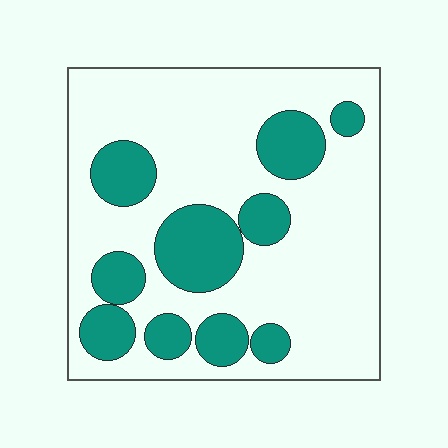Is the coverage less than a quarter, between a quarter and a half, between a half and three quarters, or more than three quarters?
Between a quarter and a half.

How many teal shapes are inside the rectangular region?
10.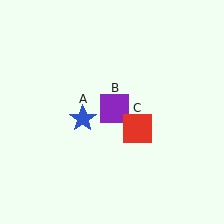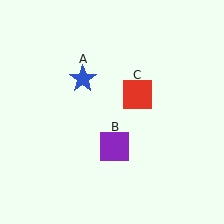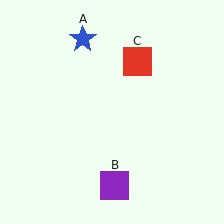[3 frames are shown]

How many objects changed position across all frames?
3 objects changed position: blue star (object A), purple square (object B), red square (object C).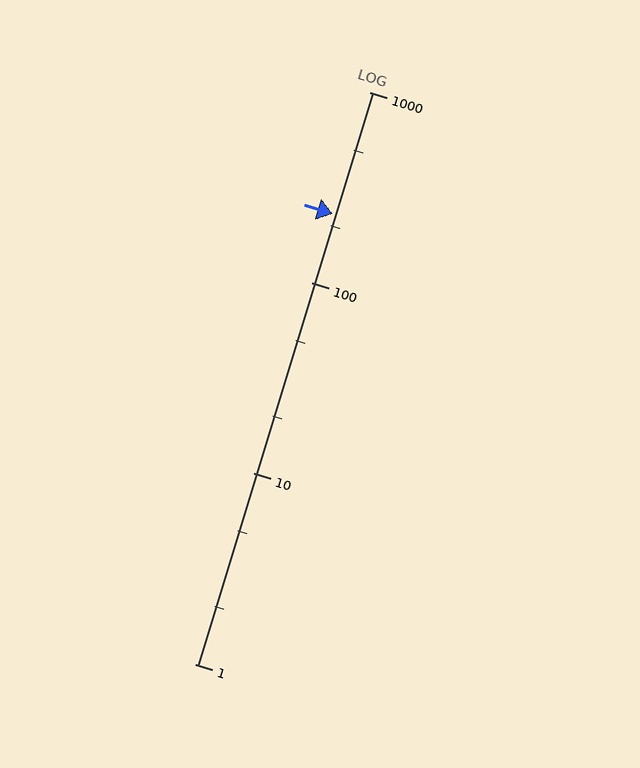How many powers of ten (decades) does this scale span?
The scale spans 3 decades, from 1 to 1000.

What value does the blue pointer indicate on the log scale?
The pointer indicates approximately 230.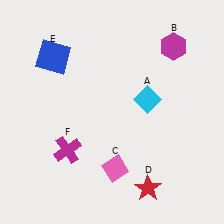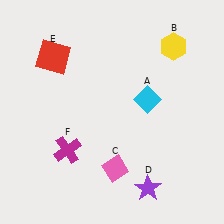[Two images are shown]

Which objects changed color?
B changed from magenta to yellow. D changed from red to purple. E changed from blue to red.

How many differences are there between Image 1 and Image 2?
There are 3 differences between the two images.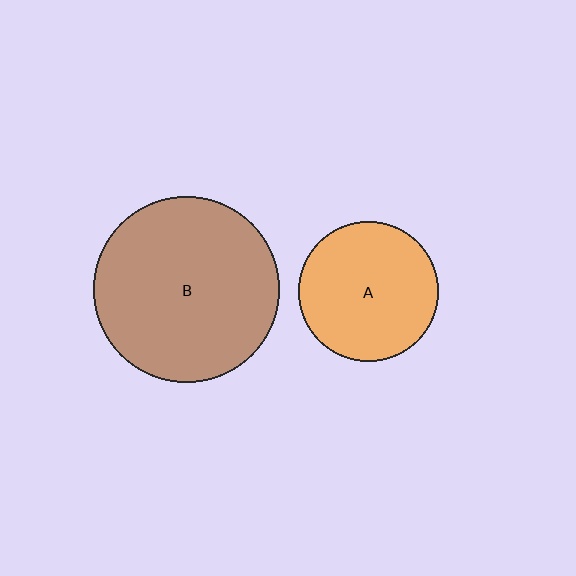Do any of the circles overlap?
No, none of the circles overlap.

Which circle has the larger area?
Circle B (brown).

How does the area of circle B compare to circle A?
Approximately 1.8 times.